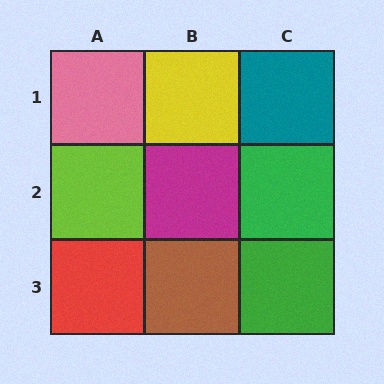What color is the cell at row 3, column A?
Red.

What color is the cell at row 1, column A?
Pink.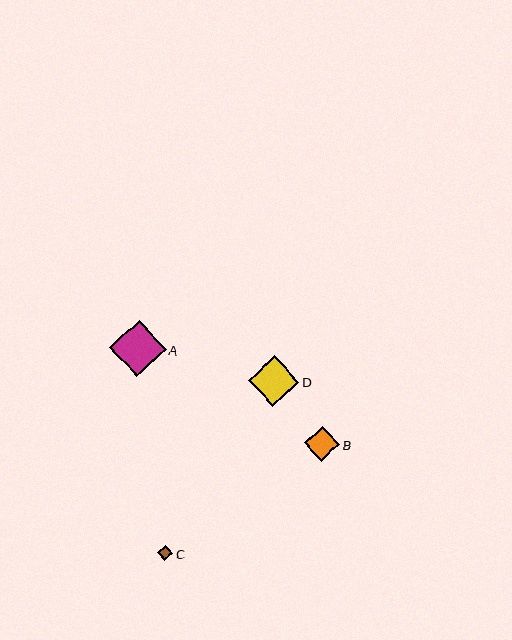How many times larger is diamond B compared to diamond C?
Diamond B is approximately 2.3 times the size of diamond C.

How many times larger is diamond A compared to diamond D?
Diamond A is approximately 1.1 times the size of diamond D.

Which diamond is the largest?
Diamond A is the largest with a size of approximately 57 pixels.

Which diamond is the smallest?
Diamond C is the smallest with a size of approximately 15 pixels.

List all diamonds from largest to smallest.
From largest to smallest: A, D, B, C.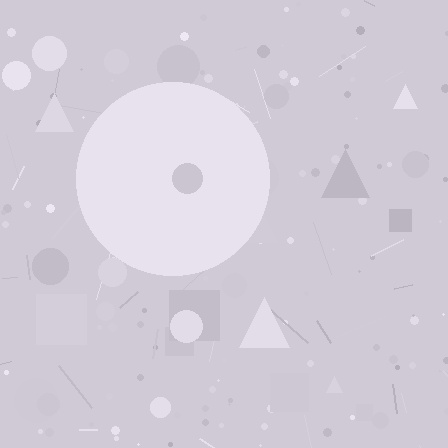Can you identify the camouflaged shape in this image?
The camouflaged shape is a circle.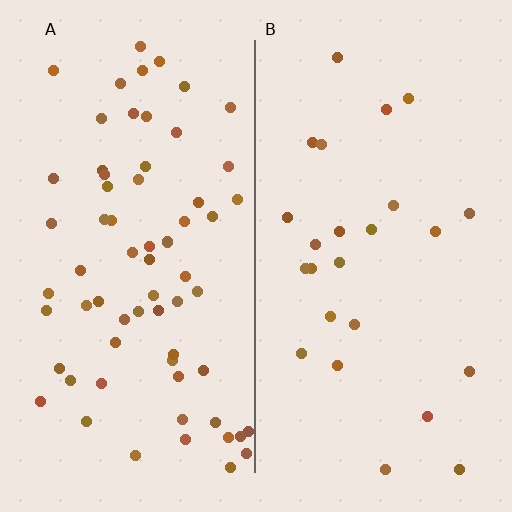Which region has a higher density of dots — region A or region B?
A (the left).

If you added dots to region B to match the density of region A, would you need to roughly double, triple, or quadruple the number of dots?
Approximately triple.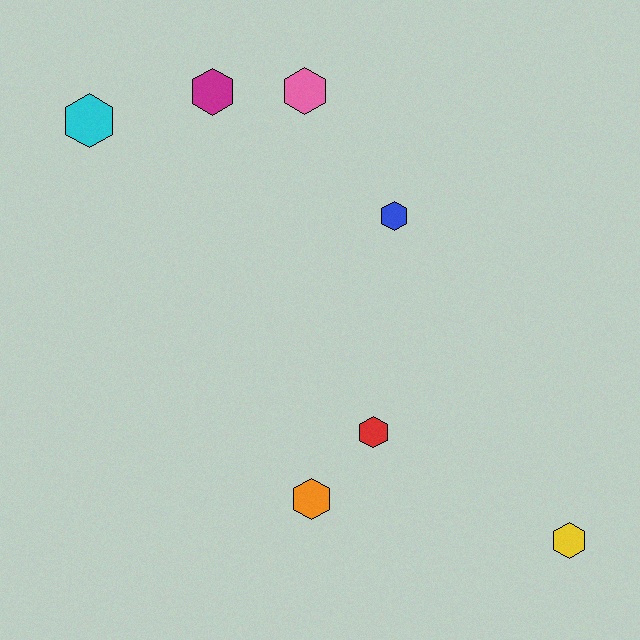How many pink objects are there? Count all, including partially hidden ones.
There is 1 pink object.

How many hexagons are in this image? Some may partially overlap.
There are 7 hexagons.